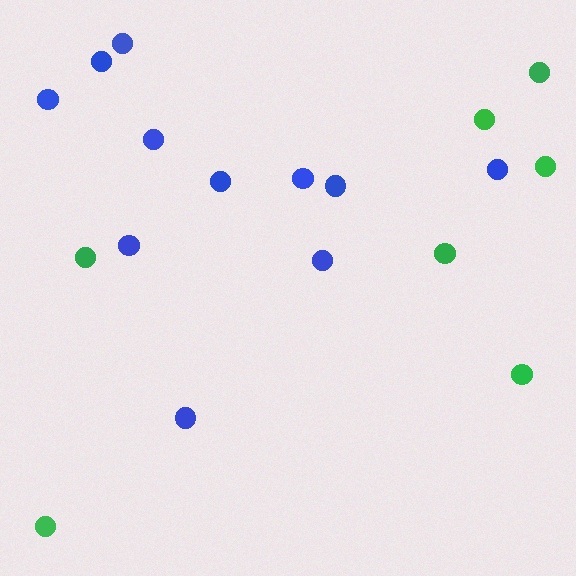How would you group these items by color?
There are 2 groups: one group of green circles (7) and one group of blue circles (11).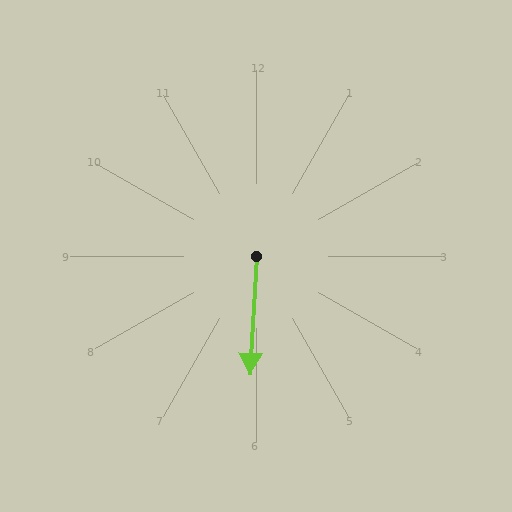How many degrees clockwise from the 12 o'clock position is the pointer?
Approximately 183 degrees.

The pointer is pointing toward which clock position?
Roughly 6 o'clock.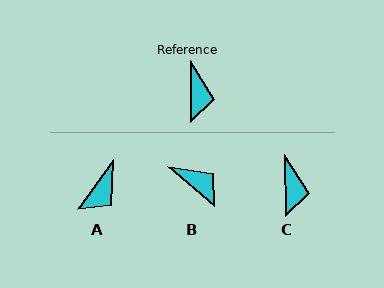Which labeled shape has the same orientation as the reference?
C.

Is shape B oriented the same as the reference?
No, it is off by about 50 degrees.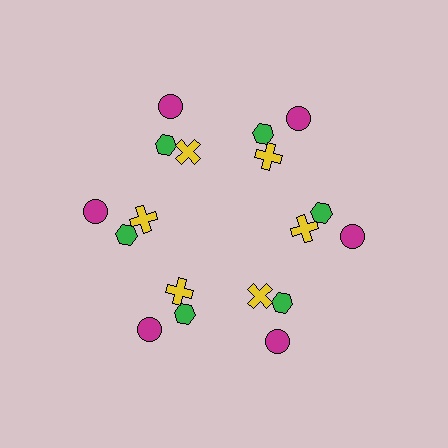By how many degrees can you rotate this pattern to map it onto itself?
The pattern maps onto itself every 60 degrees of rotation.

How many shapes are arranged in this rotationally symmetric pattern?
There are 18 shapes, arranged in 6 groups of 3.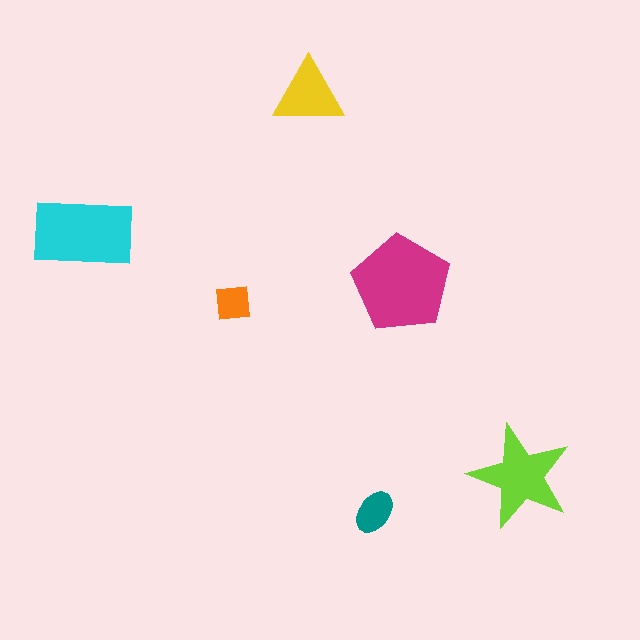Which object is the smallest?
The orange square.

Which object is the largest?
The magenta pentagon.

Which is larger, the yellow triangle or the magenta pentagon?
The magenta pentagon.